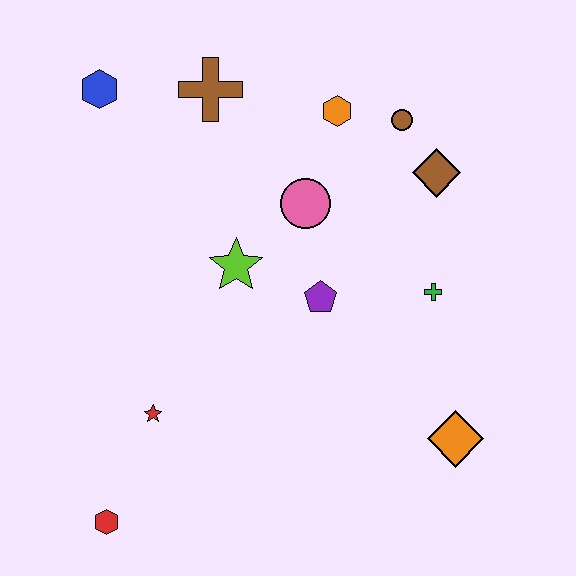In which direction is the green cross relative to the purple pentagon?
The green cross is to the right of the purple pentagon.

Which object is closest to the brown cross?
The blue hexagon is closest to the brown cross.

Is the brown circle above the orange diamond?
Yes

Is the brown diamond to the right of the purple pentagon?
Yes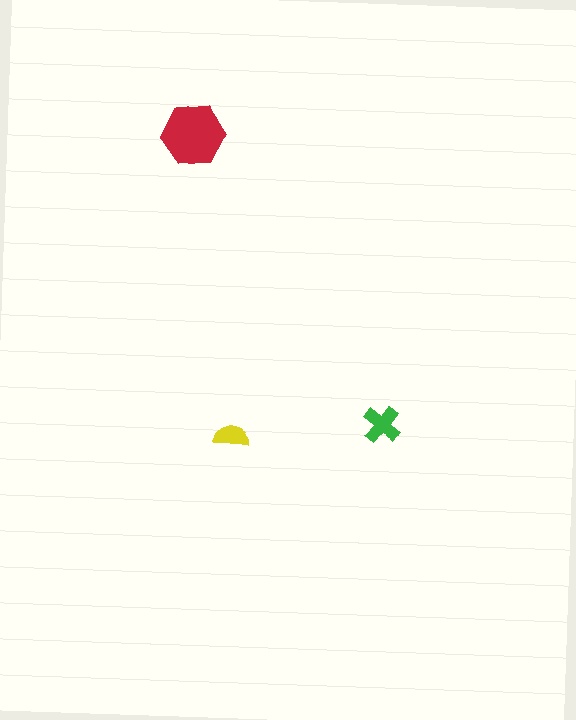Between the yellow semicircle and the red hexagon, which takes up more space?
The red hexagon.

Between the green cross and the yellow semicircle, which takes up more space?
The green cross.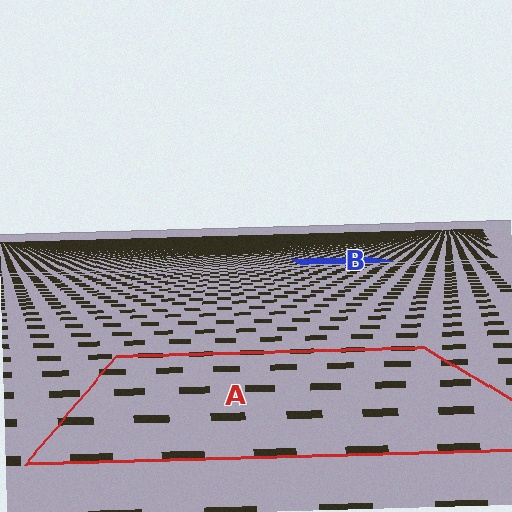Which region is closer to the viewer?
Region A is closer. The texture elements there are larger and more spread out.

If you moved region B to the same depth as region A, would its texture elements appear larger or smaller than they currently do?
They would appear larger. At a closer depth, the same texture elements are projected at a bigger on-screen size.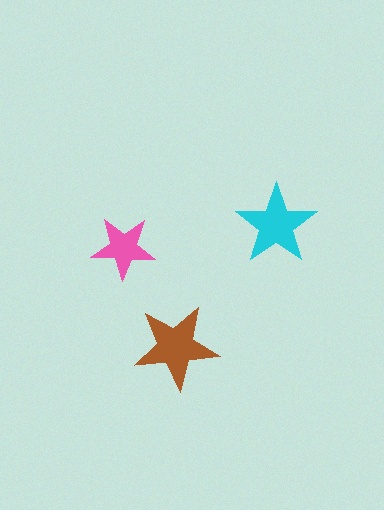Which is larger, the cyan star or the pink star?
The cyan one.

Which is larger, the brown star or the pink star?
The brown one.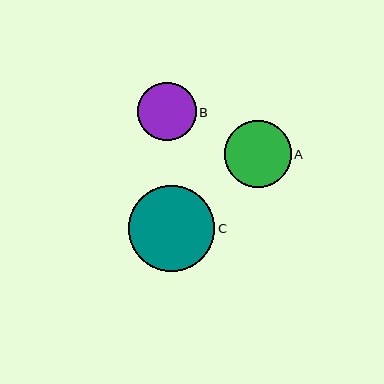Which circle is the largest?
Circle C is the largest with a size of approximately 87 pixels.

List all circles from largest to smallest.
From largest to smallest: C, A, B.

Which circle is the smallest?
Circle B is the smallest with a size of approximately 58 pixels.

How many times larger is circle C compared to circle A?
Circle C is approximately 1.3 times the size of circle A.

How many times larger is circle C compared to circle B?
Circle C is approximately 1.5 times the size of circle B.